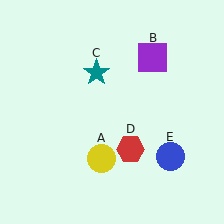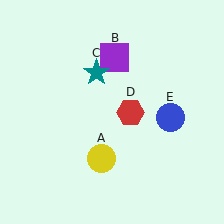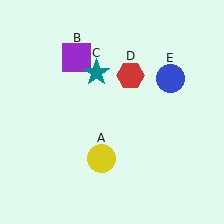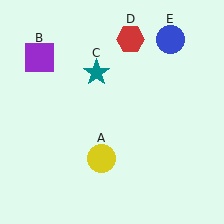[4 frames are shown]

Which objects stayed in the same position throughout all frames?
Yellow circle (object A) and teal star (object C) remained stationary.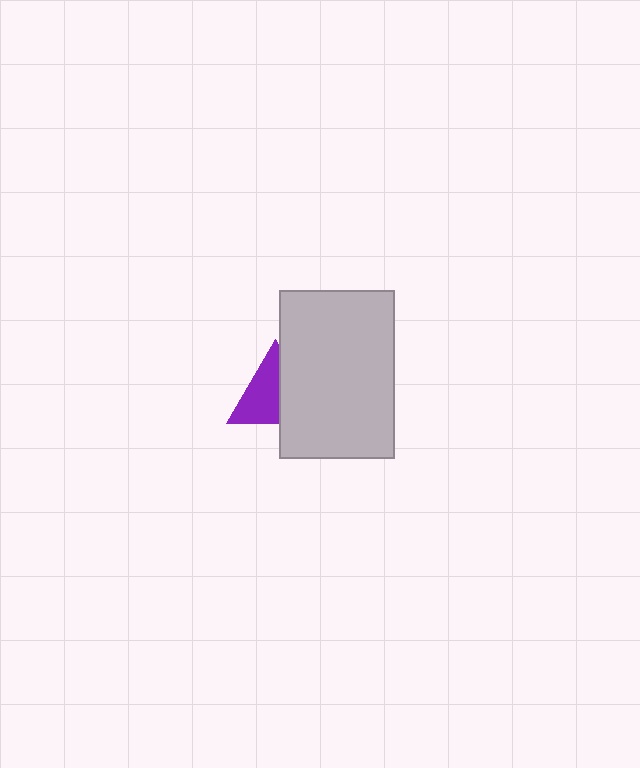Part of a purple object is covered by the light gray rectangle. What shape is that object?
It is a triangle.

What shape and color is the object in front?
The object in front is a light gray rectangle.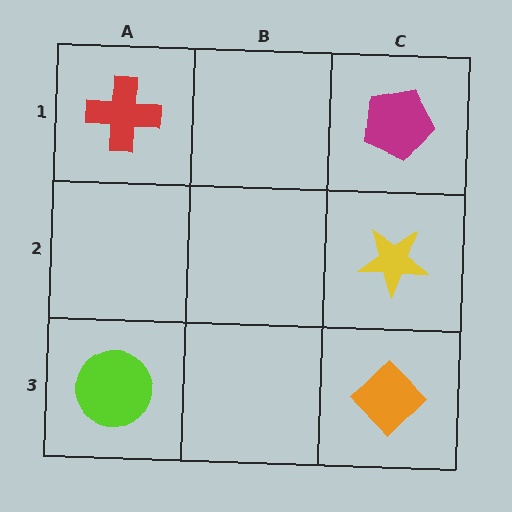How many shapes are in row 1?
2 shapes.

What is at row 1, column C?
A magenta pentagon.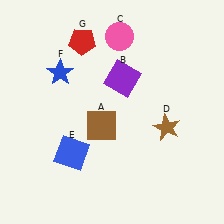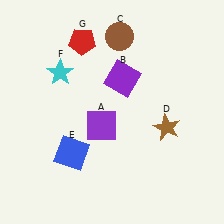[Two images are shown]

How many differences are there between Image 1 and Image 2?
There are 3 differences between the two images.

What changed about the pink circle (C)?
In Image 1, C is pink. In Image 2, it changed to brown.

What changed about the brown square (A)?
In Image 1, A is brown. In Image 2, it changed to purple.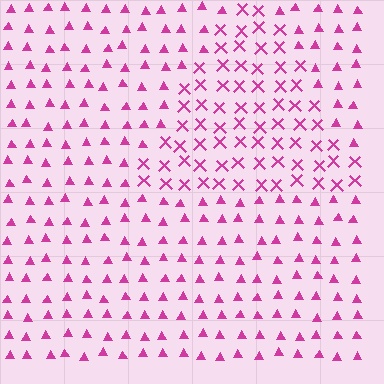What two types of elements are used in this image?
The image uses X marks inside the triangle region and triangles outside it.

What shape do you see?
I see a triangle.